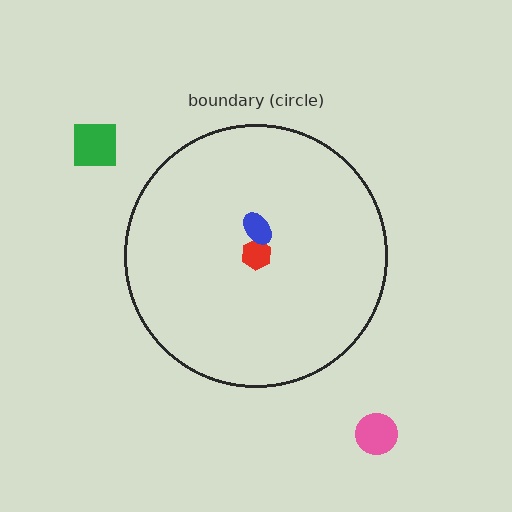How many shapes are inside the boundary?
2 inside, 2 outside.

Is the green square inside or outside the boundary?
Outside.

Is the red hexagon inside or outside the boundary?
Inside.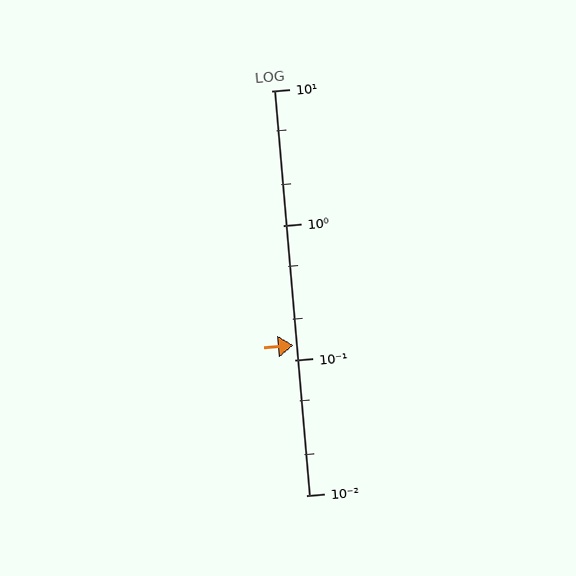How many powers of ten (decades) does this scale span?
The scale spans 3 decades, from 0.01 to 10.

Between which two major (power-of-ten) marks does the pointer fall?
The pointer is between 0.1 and 1.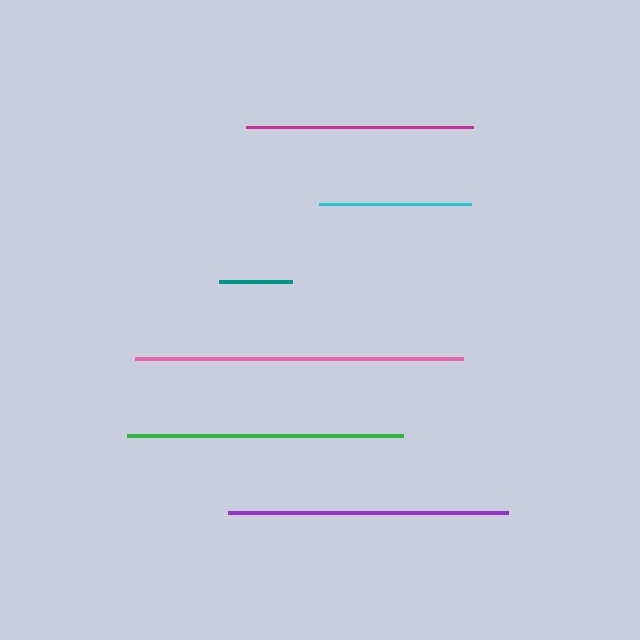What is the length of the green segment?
The green segment is approximately 277 pixels long.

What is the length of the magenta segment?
The magenta segment is approximately 227 pixels long.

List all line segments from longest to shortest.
From longest to shortest: pink, purple, green, magenta, cyan, teal.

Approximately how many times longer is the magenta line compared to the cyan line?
The magenta line is approximately 1.5 times the length of the cyan line.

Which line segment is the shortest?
The teal line is the shortest at approximately 74 pixels.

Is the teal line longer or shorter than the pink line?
The pink line is longer than the teal line.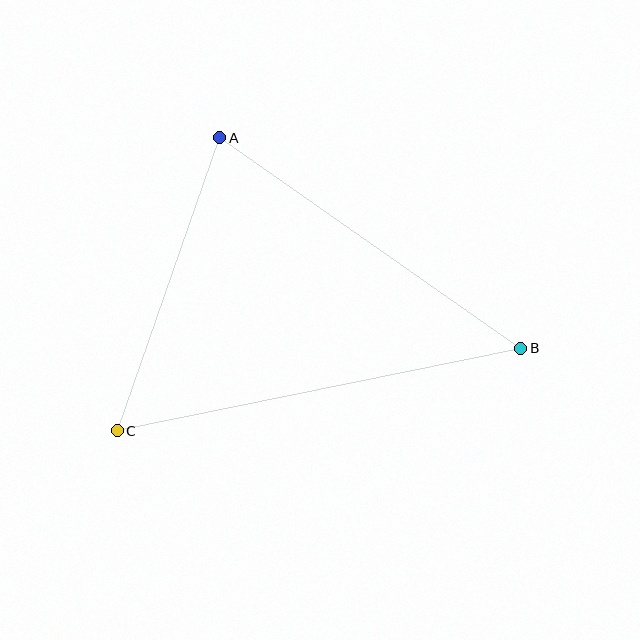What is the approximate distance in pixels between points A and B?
The distance between A and B is approximately 367 pixels.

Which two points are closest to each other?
Points A and C are closest to each other.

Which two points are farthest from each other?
Points B and C are farthest from each other.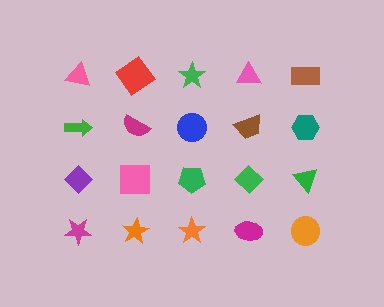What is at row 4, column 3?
An orange star.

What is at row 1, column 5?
A brown rectangle.